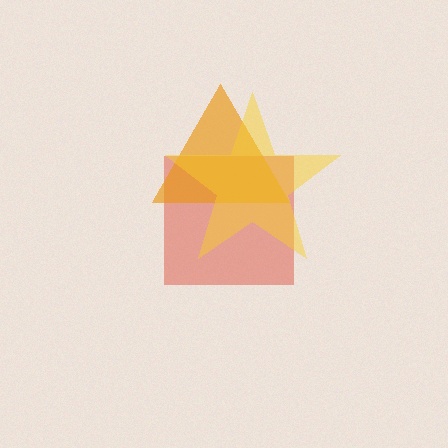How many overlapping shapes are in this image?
There are 3 overlapping shapes in the image.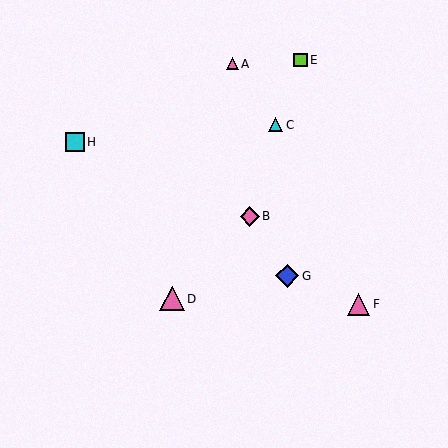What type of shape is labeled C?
Shape C is a cyan triangle.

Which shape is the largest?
The pink triangle (labeled D) is the largest.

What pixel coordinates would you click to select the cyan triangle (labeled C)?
Click at (275, 125) to select the cyan triangle C.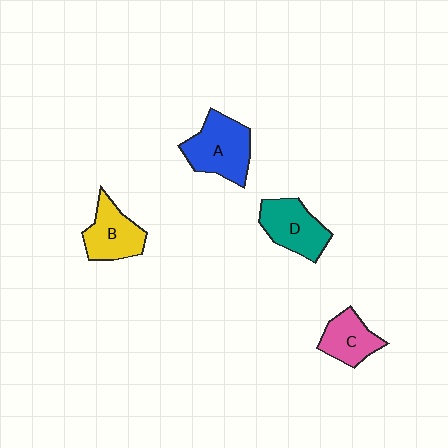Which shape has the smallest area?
Shape C (pink).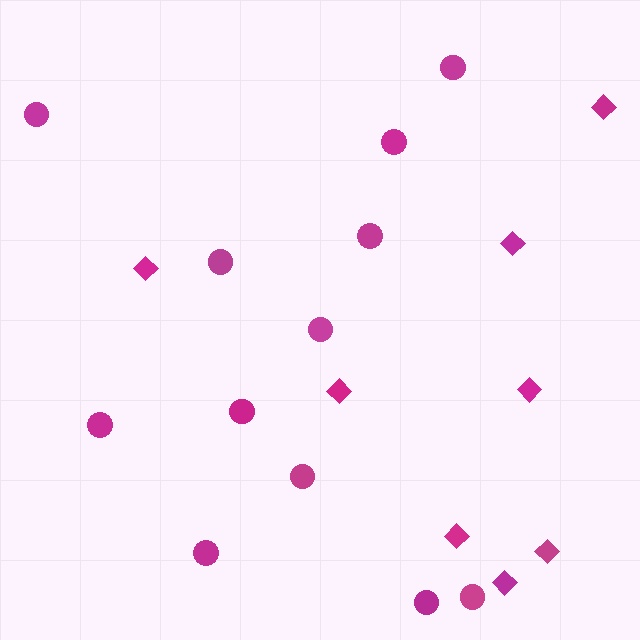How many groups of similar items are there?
There are 2 groups: one group of diamonds (8) and one group of circles (12).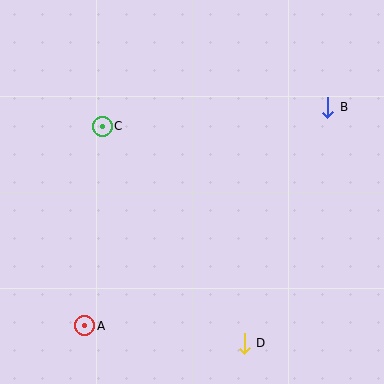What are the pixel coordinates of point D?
Point D is at (244, 343).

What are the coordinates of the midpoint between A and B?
The midpoint between A and B is at (206, 217).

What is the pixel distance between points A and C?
The distance between A and C is 200 pixels.